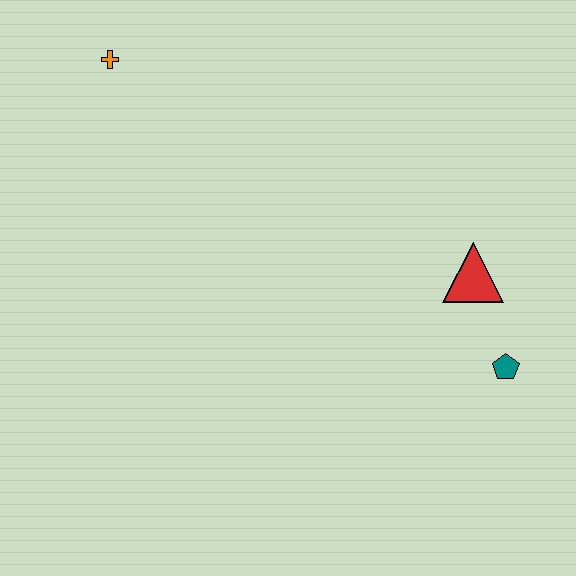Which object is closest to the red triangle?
The teal pentagon is closest to the red triangle.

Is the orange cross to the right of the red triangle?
No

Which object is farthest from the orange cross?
The teal pentagon is farthest from the orange cross.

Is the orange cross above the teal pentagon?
Yes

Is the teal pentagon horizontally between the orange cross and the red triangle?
No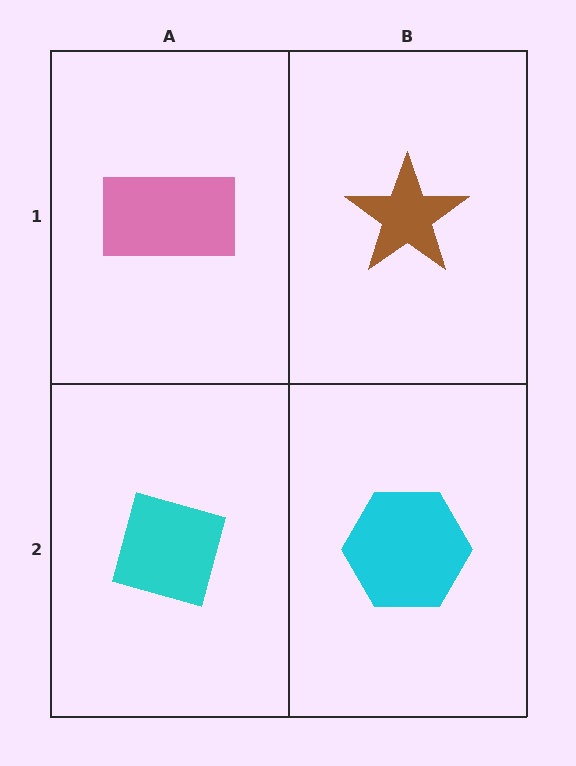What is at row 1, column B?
A brown star.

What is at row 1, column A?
A pink rectangle.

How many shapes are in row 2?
2 shapes.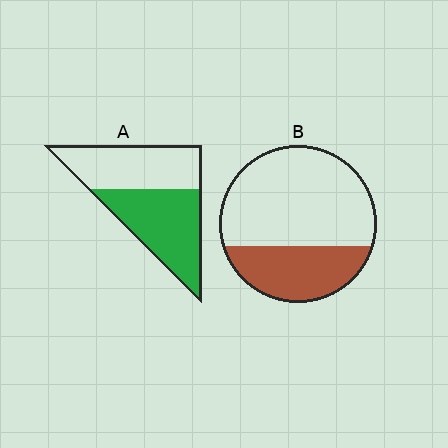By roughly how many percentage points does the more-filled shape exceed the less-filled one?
By roughly 20 percentage points (A over B).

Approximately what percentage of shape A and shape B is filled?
A is approximately 50% and B is approximately 30%.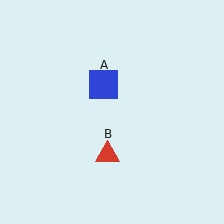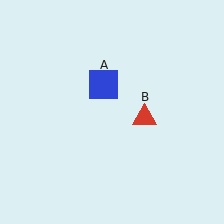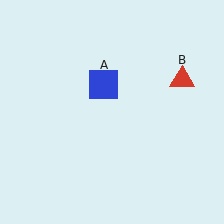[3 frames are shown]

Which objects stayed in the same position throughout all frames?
Blue square (object A) remained stationary.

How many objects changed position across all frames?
1 object changed position: red triangle (object B).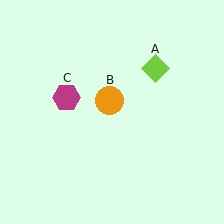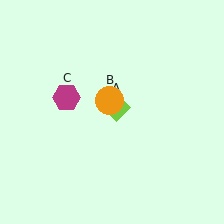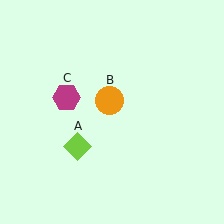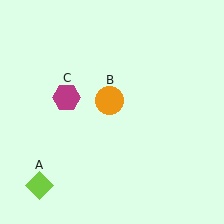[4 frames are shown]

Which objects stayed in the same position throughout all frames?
Orange circle (object B) and magenta hexagon (object C) remained stationary.